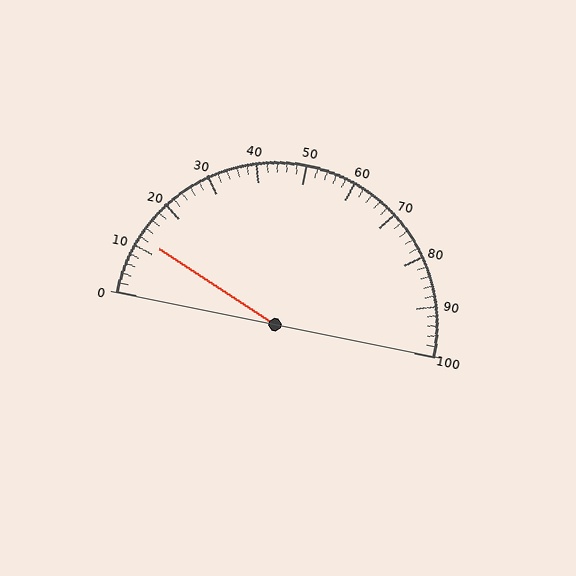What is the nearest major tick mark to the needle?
The nearest major tick mark is 10.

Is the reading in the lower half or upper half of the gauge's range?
The reading is in the lower half of the range (0 to 100).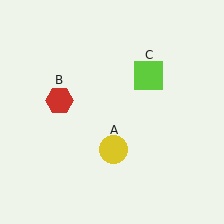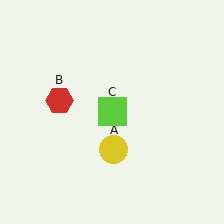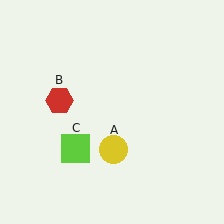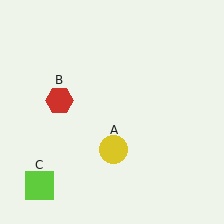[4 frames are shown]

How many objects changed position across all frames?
1 object changed position: lime square (object C).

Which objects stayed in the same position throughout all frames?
Yellow circle (object A) and red hexagon (object B) remained stationary.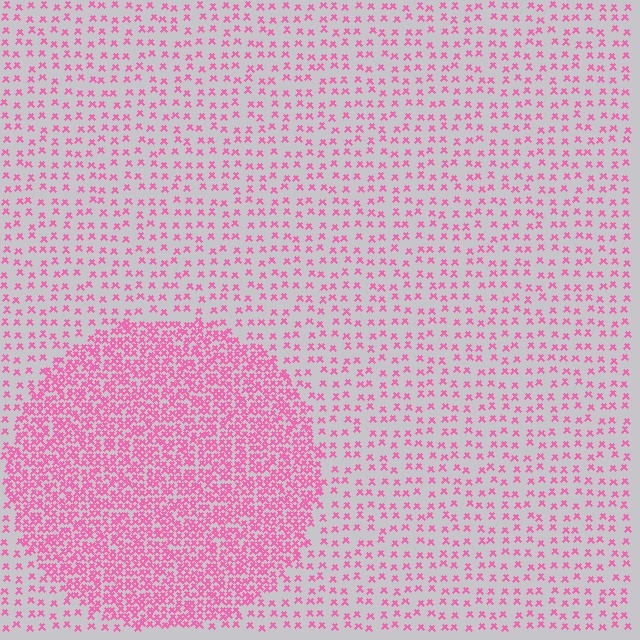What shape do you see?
I see a circle.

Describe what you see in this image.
The image contains small pink elements arranged at two different densities. A circle-shaped region is visible where the elements are more densely packed than the surrounding area.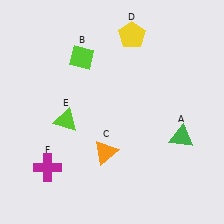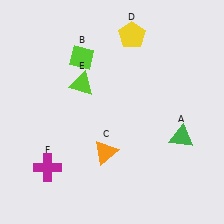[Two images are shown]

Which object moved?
The lime triangle (E) moved up.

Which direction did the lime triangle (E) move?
The lime triangle (E) moved up.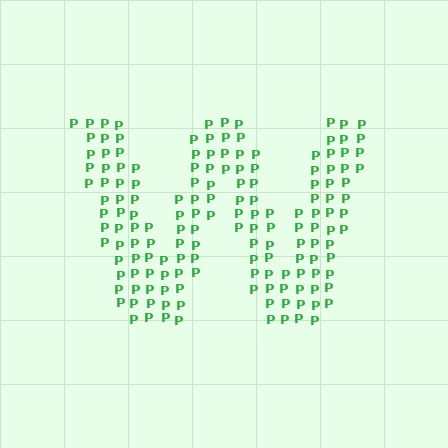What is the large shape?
The large shape is the letter W.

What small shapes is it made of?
It is made of small letter P's.